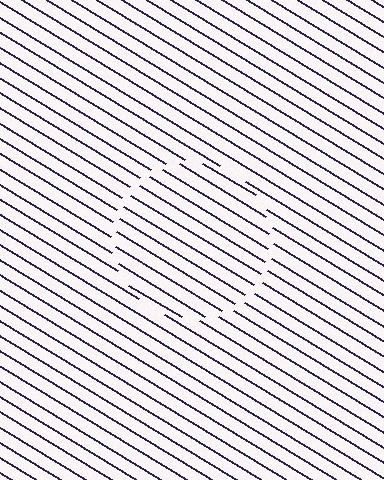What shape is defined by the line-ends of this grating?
An illusory circle. The interior of the shape contains the same grating, shifted by half a period — the contour is defined by the phase discontinuity where line-ends from the inner and outer gratings abut.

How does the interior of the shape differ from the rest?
The interior of the shape contains the same grating, shifted by half a period — the contour is defined by the phase discontinuity where line-ends from the inner and outer gratings abut.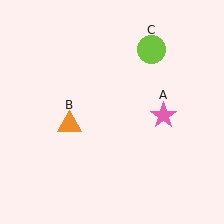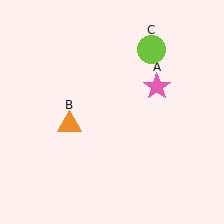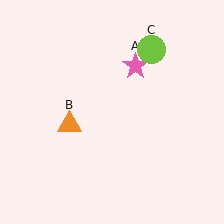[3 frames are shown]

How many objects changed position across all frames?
1 object changed position: pink star (object A).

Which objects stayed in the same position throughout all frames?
Orange triangle (object B) and lime circle (object C) remained stationary.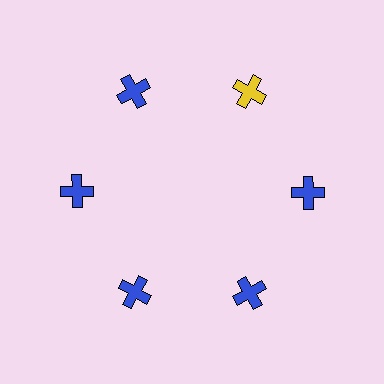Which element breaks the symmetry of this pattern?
The yellow cross at roughly the 1 o'clock position breaks the symmetry. All other shapes are blue crosses.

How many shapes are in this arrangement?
There are 6 shapes arranged in a ring pattern.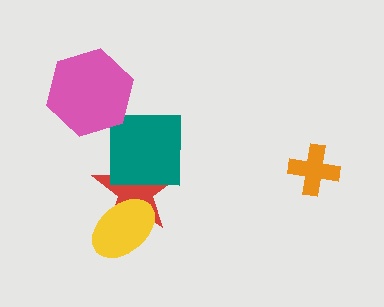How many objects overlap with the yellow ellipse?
1 object overlaps with the yellow ellipse.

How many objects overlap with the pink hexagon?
0 objects overlap with the pink hexagon.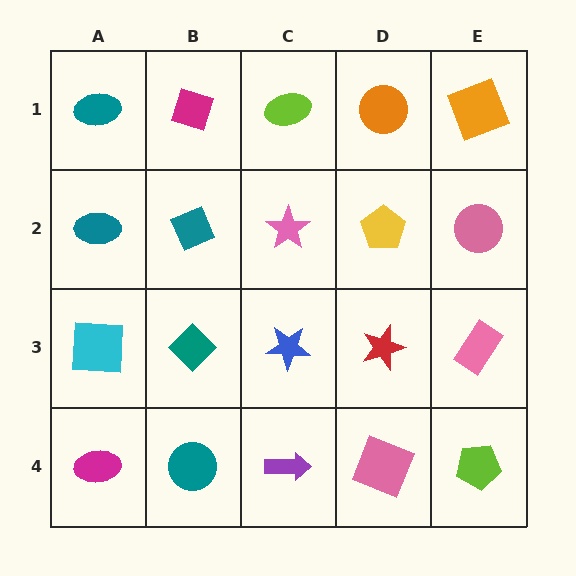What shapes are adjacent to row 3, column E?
A pink circle (row 2, column E), a lime pentagon (row 4, column E), a red star (row 3, column D).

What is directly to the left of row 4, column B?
A magenta ellipse.